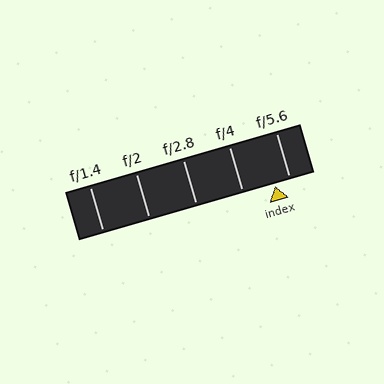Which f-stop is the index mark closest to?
The index mark is closest to f/5.6.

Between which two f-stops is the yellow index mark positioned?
The index mark is between f/4 and f/5.6.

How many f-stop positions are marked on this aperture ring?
There are 5 f-stop positions marked.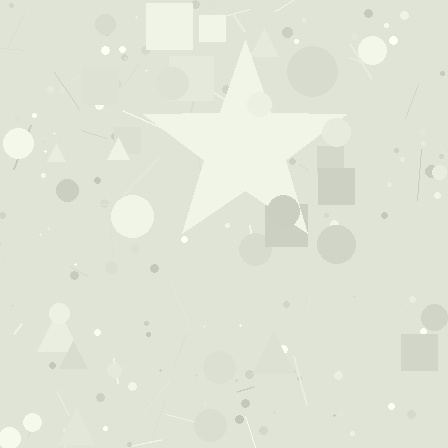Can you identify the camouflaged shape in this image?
The camouflaged shape is a star.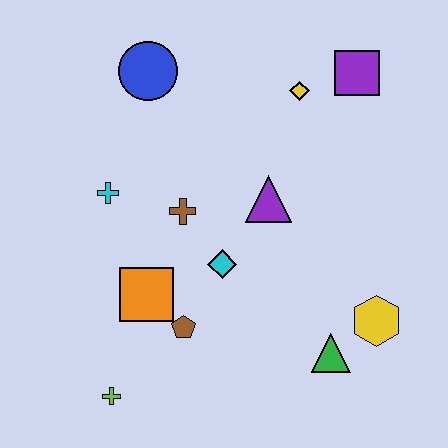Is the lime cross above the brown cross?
No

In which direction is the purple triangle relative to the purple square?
The purple triangle is below the purple square.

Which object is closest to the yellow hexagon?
The green triangle is closest to the yellow hexagon.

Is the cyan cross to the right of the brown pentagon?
No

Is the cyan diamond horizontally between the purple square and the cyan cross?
Yes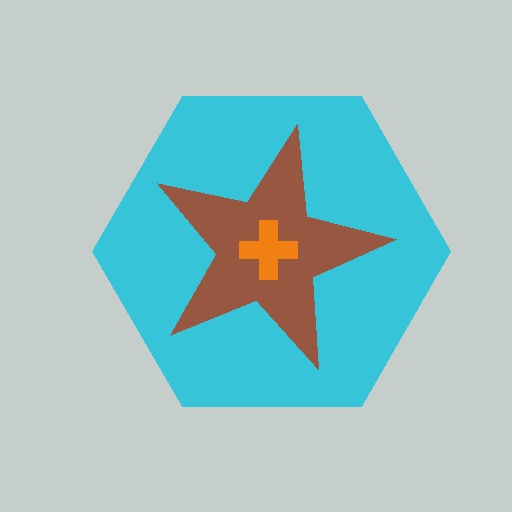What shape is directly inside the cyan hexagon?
The brown star.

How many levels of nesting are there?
3.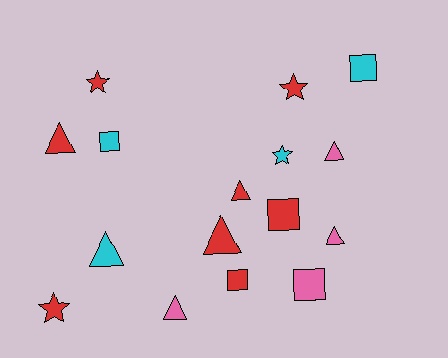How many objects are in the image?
There are 16 objects.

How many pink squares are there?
There is 1 pink square.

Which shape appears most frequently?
Triangle, with 7 objects.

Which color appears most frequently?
Red, with 8 objects.